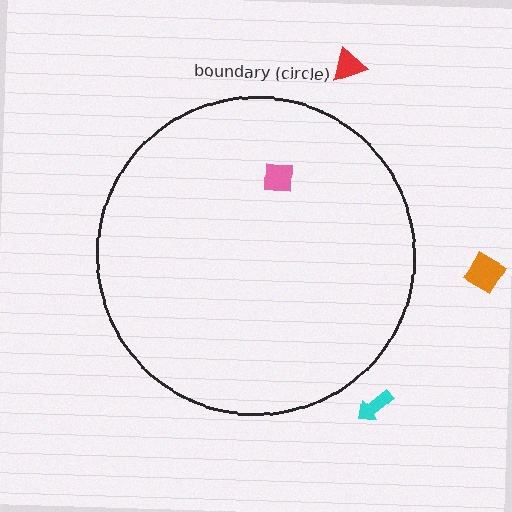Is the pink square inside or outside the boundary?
Inside.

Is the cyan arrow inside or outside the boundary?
Outside.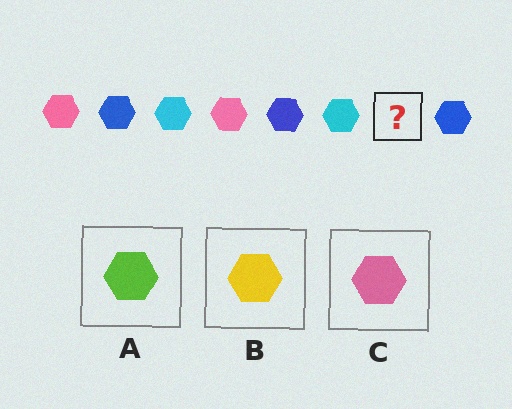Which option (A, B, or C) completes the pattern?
C.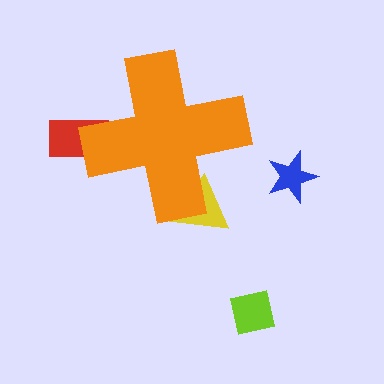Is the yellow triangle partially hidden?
Yes, the yellow triangle is partially hidden behind the orange cross.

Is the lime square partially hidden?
No, the lime square is fully visible.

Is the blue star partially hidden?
No, the blue star is fully visible.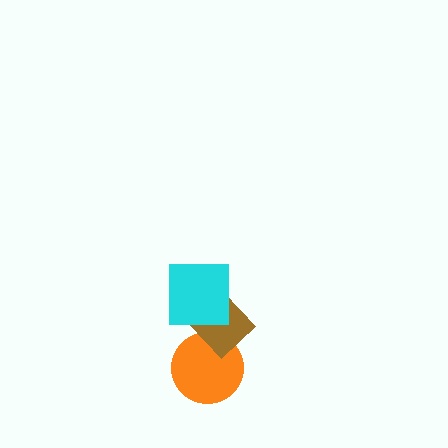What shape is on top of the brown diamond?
The cyan square is on top of the brown diamond.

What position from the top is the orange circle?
The orange circle is 3rd from the top.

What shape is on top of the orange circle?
The brown diamond is on top of the orange circle.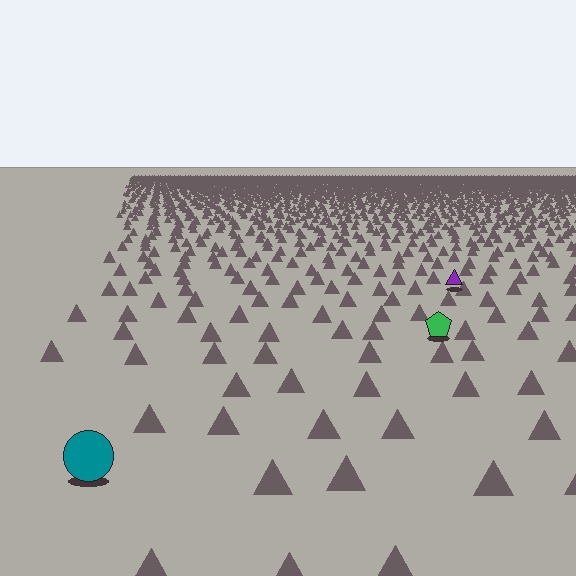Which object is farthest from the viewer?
The purple triangle is farthest from the viewer. It appears smaller and the ground texture around it is denser.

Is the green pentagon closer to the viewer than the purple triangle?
Yes. The green pentagon is closer — you can tell from the texture gradient: the ground texture is coarser near it.